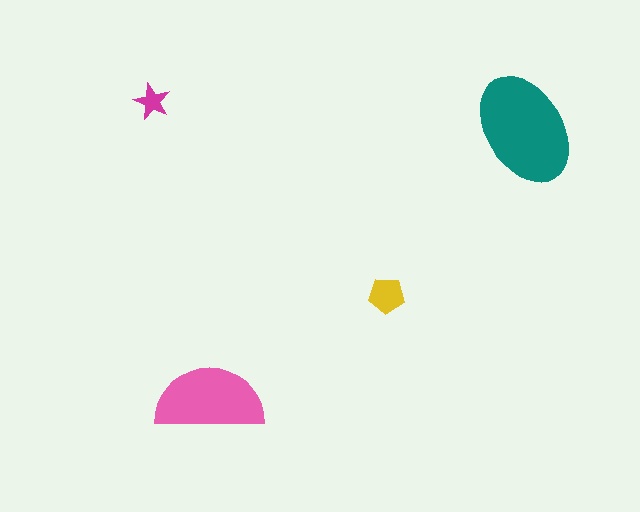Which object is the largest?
The teal ellipse.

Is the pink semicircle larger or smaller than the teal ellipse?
Smaller.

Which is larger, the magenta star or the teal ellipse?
The teal ellipse.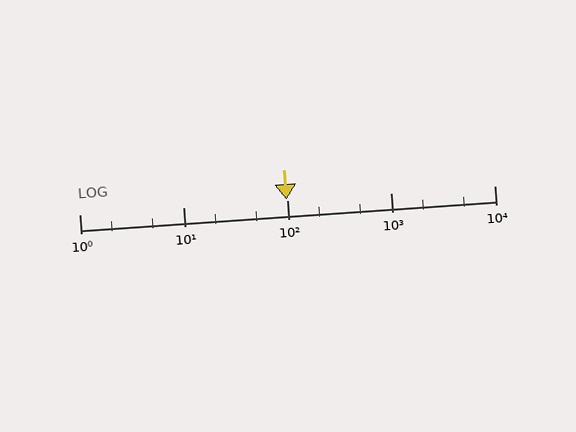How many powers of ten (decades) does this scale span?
The scale spans 4 decades, from 1 to 10000.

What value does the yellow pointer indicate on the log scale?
The pointer indicates approximately 99.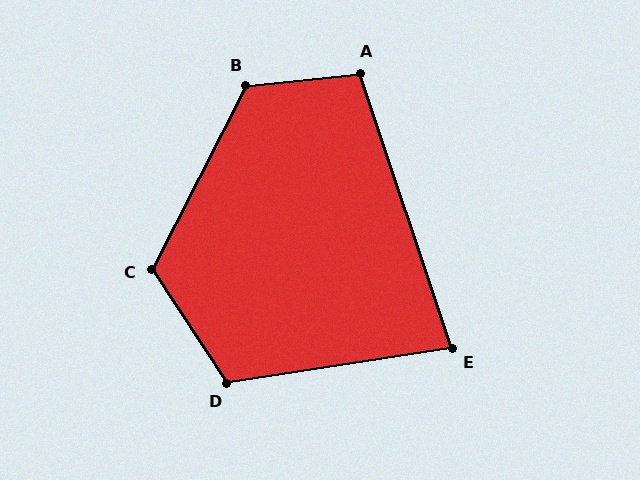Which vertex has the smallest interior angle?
E, at approximately 80 degrees.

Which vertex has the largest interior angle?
B, at approximately 123 degrees.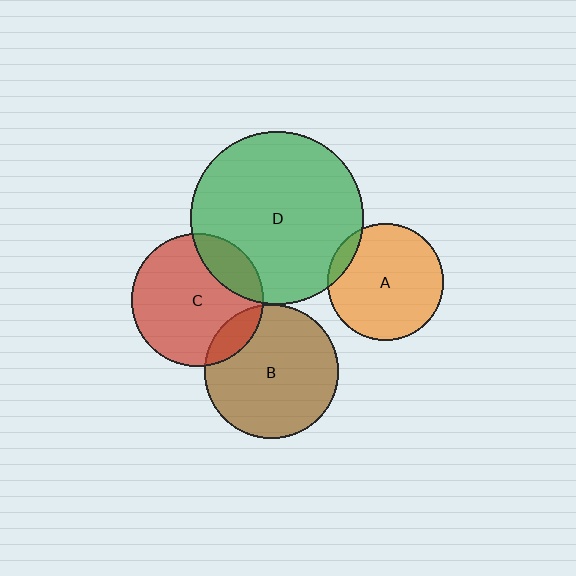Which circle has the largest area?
Circle D (green).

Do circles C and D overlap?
Yes.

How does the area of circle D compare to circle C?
Approximately 1.7 times.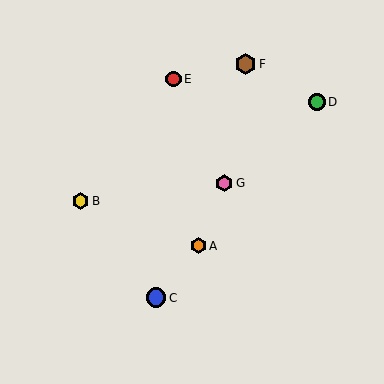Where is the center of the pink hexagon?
The center of the pink hexagon is at (224, 183).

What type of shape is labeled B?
Shape B is a yellow hexagon.